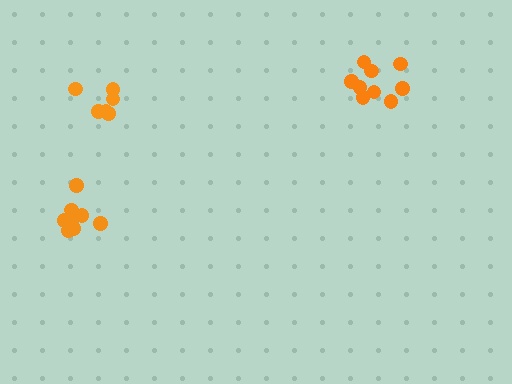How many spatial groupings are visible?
There are 3 spatial groupings.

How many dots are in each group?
Group 1: 6 dots, Group 2: 9 dots, Group 3: 8 dots (23 total).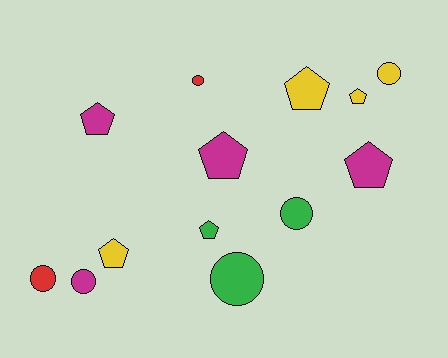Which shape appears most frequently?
Pentagon, with 7 objects.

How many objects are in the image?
There are 13 objects.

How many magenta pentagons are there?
There are 3 magenta pentagons.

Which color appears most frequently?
Yellow, with 4 objects.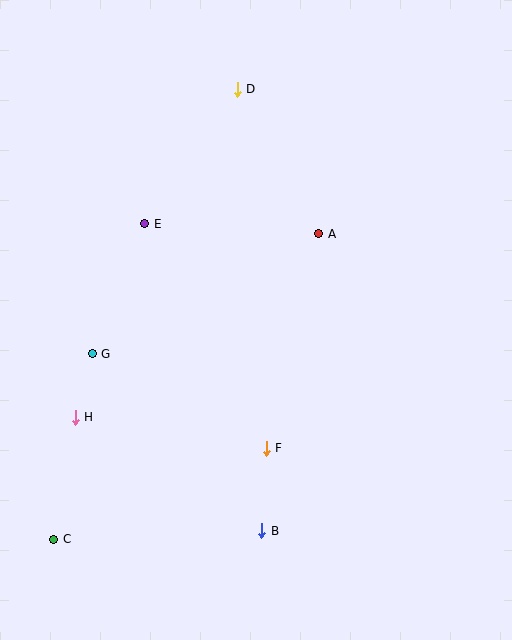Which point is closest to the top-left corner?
Point D is closest to the top-left corner.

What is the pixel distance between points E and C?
The distance between E and C is 328 pixels.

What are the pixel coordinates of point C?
Point C is at (54, 539).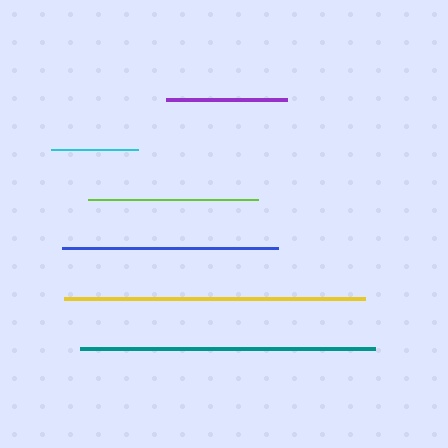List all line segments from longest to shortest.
From longest to shortest: yellow, teal, blue, lime, purple, cyan.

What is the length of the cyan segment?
The cyan segment is approximately 87 pixels long.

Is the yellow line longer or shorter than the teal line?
The yellow line is longer than the teal line.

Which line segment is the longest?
The yellow line is the longest at approximately 301 pixels.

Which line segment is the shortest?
The cyan line is the shortest at approximately 87 pixels.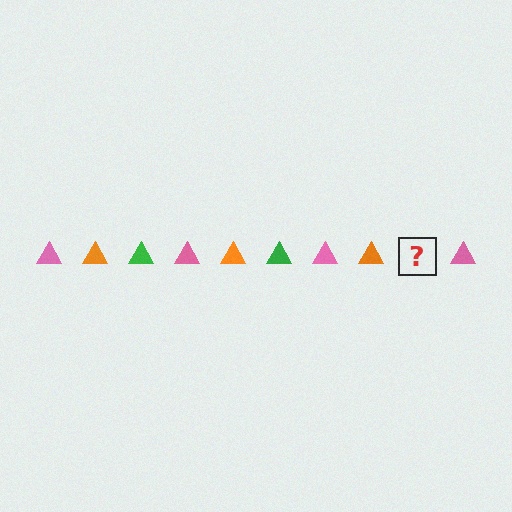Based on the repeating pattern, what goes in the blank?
The blank should be a green triangle.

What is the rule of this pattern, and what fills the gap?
The rule is that the pattern cycles through pink, orange, green triangles. The gap should be filled with a green triangle.